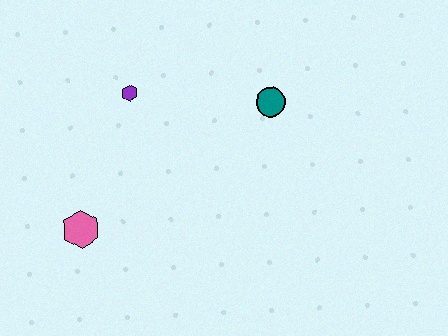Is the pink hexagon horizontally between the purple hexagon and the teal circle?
No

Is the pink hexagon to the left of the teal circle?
Yes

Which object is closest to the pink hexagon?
The purple hexagon is closest to the pink hexagon.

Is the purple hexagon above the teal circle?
Yes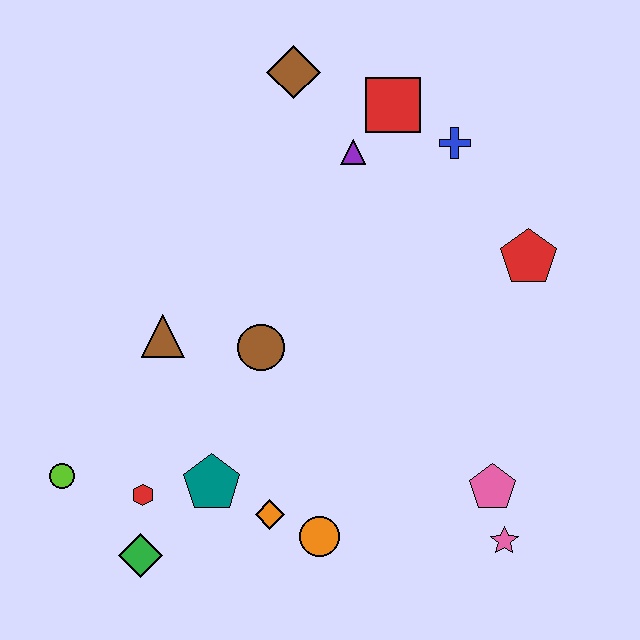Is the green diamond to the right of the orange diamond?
No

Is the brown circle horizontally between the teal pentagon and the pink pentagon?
Yes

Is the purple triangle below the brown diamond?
Yes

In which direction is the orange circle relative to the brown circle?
The orange circle is below the brown circle.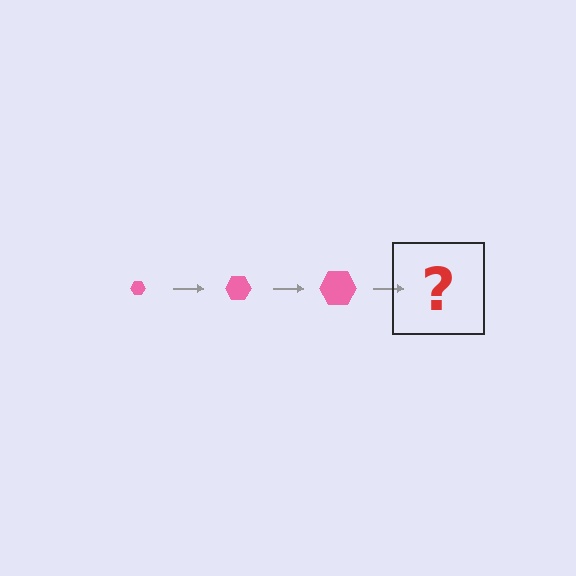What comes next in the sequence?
The next element should be a pink hexagon, larger than the previous one.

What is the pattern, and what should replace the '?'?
The pattern is that the hexagon gets progressively larger each step. The '?' should be a pink hexagon, larger than the previous one.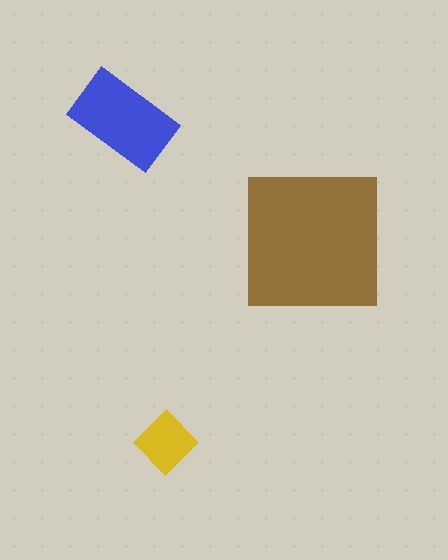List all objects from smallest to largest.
The yellow diamond, the blue rectangle, the brown square.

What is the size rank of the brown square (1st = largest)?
1st.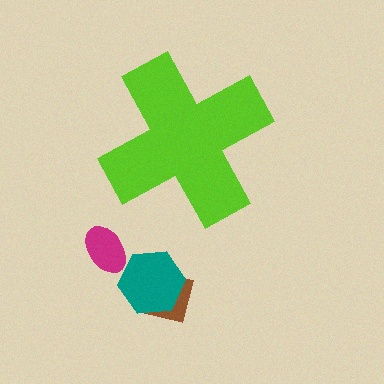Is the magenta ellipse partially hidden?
No, the magenta ellipse is fully visible.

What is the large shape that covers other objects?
A lime cross.